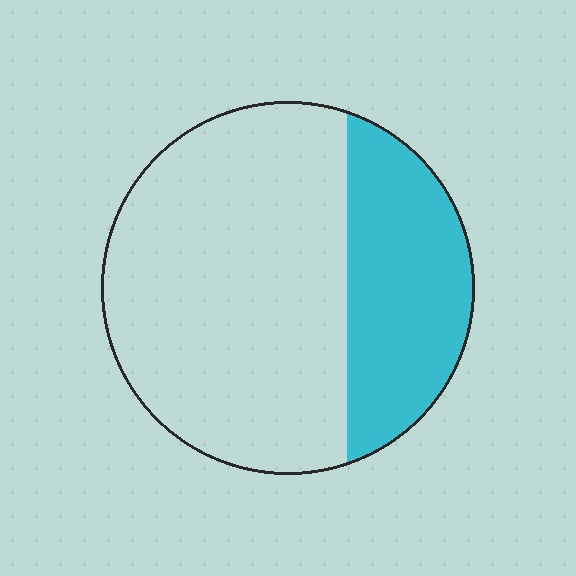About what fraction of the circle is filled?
About one third (1/3).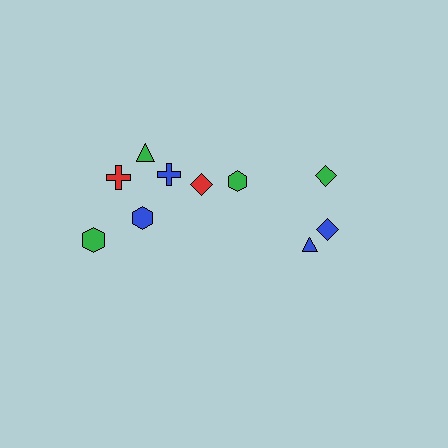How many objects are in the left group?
There are 6 objects.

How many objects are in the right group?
There are 4 objects.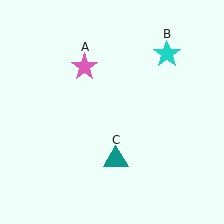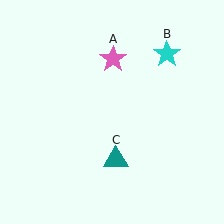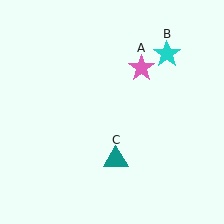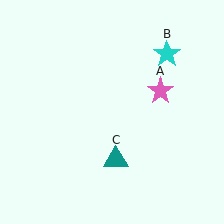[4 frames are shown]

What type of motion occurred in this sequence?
The pink star (object A) rotated clockwise around the center of the scene.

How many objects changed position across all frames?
1 object changed position: pink star (object A).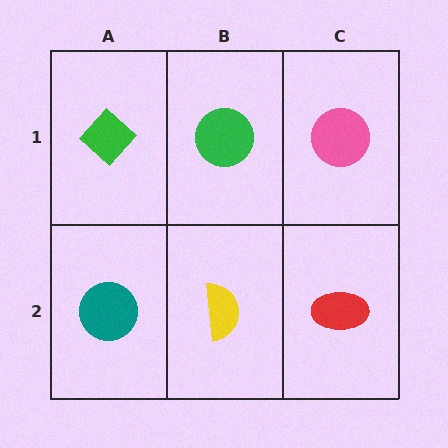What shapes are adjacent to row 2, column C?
A pink circle (row 1, column C), a yellow semicircle (row 2, column B).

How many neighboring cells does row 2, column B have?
3.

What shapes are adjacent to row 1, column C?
A red ellipse (row 2, column C), a green circle (row 1, column B).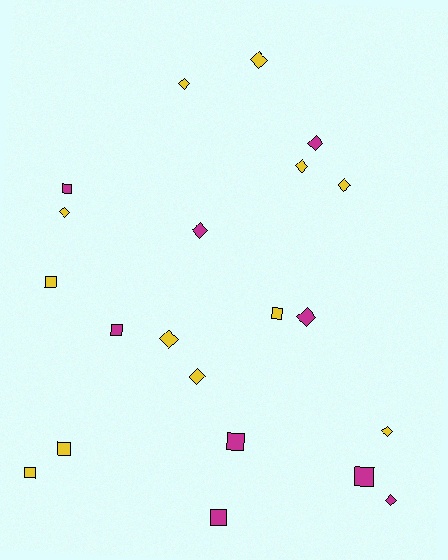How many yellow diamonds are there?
There are 8 yellow diamonds.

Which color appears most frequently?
Yellow, with 12 objects.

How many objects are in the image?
There are 21 objects.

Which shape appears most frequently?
Diamond, with 12 objects.